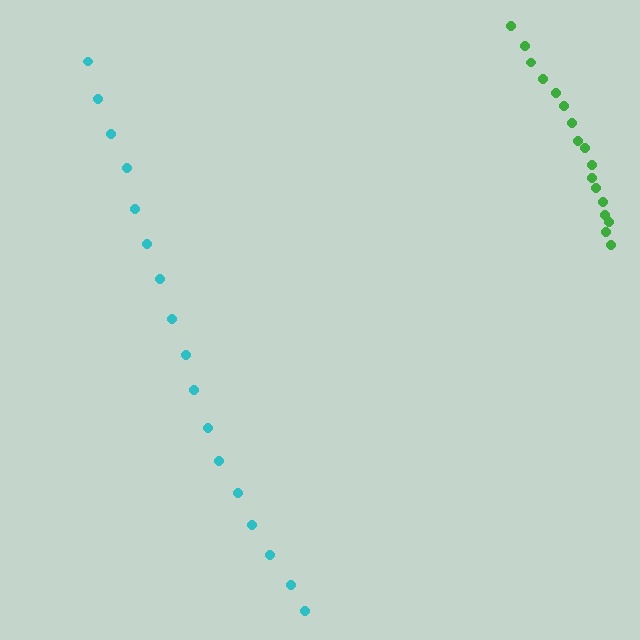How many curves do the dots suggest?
There are 2 distinct paths.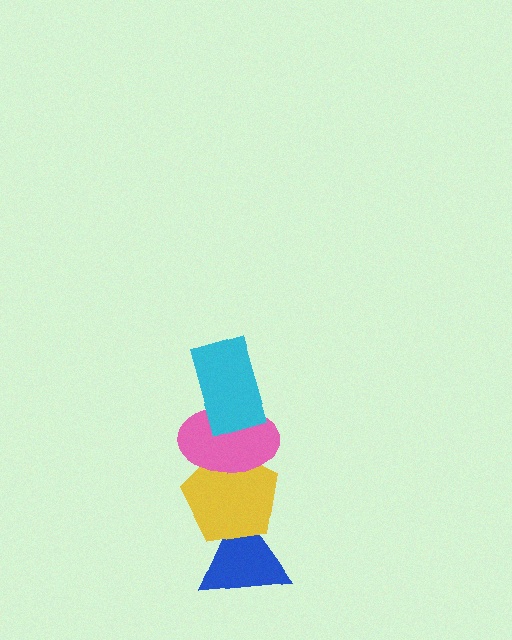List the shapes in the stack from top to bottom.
From top to bottom: the cyan rectangle, the pink ellipse, the yellow pentagon, the blue triangle.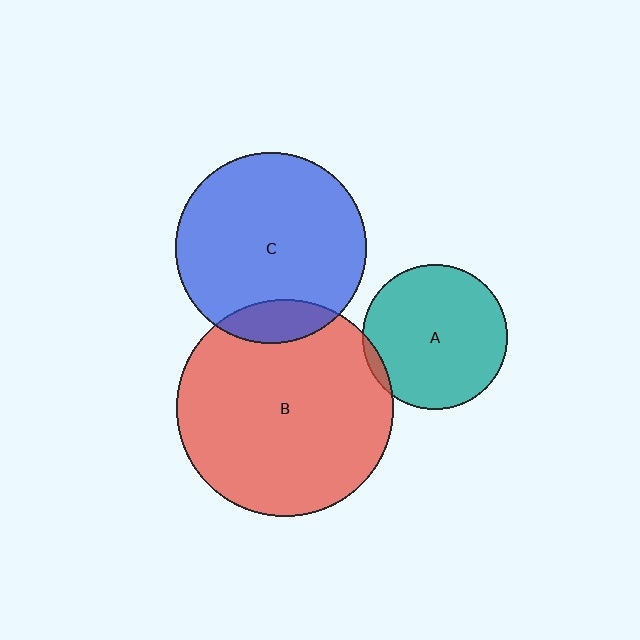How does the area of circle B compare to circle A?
Approximately 2.2 times.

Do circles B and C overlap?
Yes.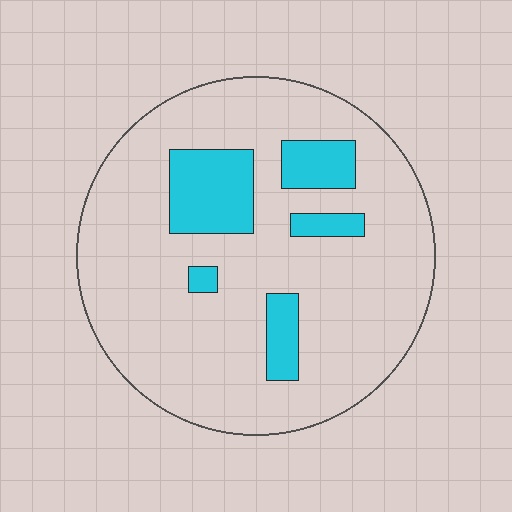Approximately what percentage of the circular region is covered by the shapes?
Approximately 15%.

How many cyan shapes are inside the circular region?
5.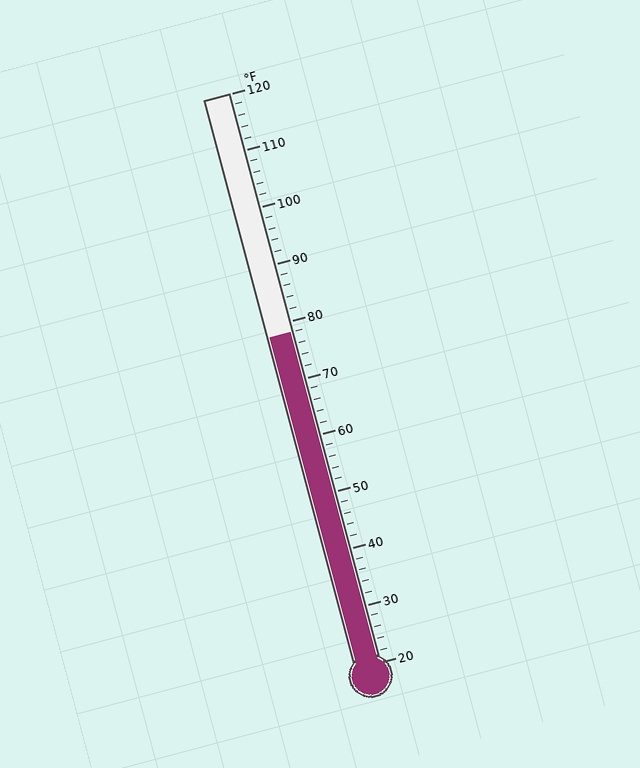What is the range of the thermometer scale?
The thermometer scale ranges from 20°F to 120°F.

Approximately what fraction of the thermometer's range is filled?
The thermometer is filled to approximately 60% of its range.